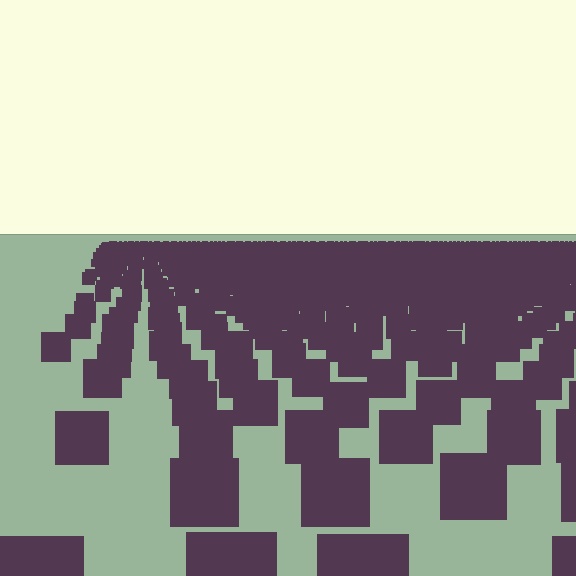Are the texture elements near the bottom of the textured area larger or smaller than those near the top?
Larger. Near the bottom, elements are closer to the viewer and appear at a bigger on-screen size.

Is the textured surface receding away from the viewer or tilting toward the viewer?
The surface is receding away from the viewer. Texture elements get smaller and denser toward the top.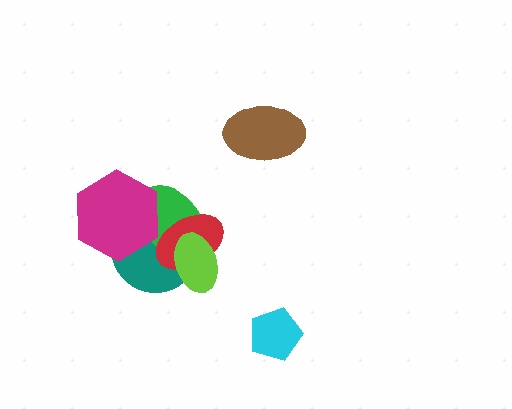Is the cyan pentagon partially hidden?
No, no other shape covers it.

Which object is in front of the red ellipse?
The lime ellipse is in front of the red ellipse.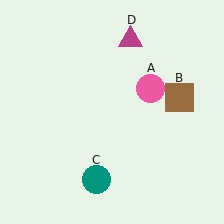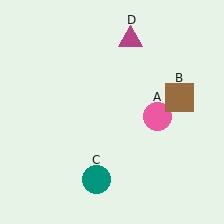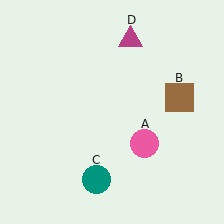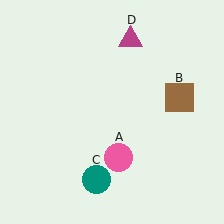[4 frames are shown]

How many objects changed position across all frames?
1 object changed position: pink circle (object A).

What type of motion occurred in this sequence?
The pink circle (object A) rotated clockwise around the center of the scene.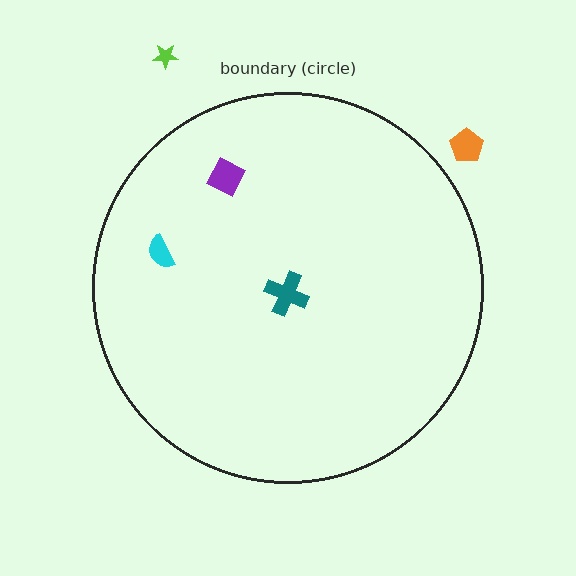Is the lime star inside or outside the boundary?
Outside.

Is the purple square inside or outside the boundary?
Inside.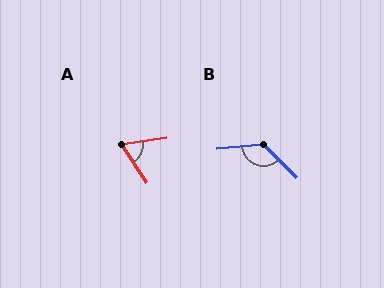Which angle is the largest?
B, at approximately 129 degrees.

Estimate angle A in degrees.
Approximately 65 degrees.